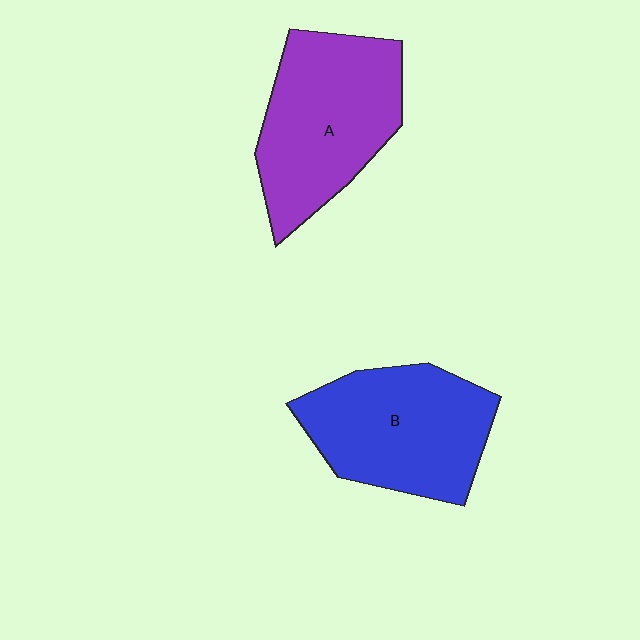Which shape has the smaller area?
Shape B (blue).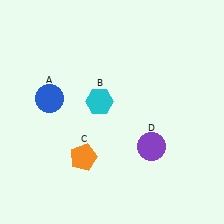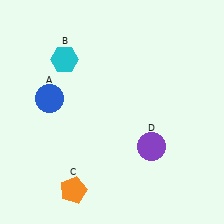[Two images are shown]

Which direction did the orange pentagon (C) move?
The orange pentagon (C) moved down.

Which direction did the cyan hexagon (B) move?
The cyan hexagon (B) moved up.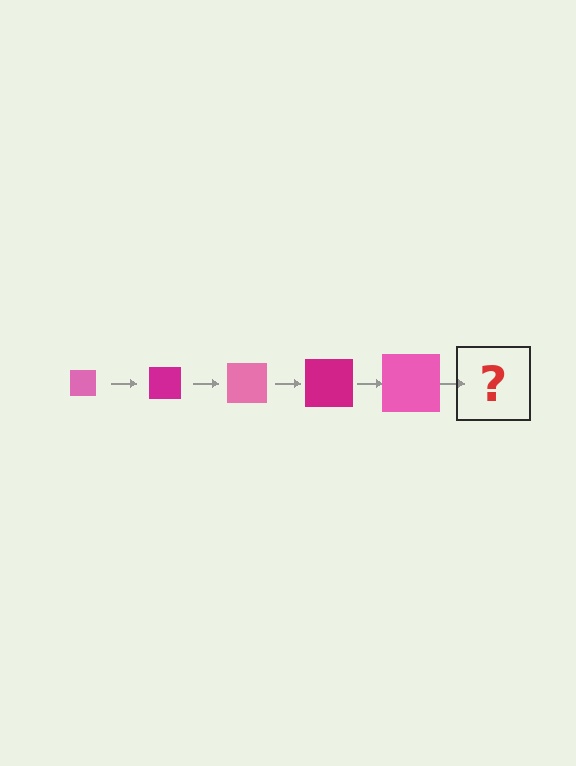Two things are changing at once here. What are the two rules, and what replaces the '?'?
The two rules are that the square grows larger each step and the color cycles through pink and magenta. The '?' should be a magenta square, larger than the previous one.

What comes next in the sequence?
The next element should be a magenta square, larger than the previous one.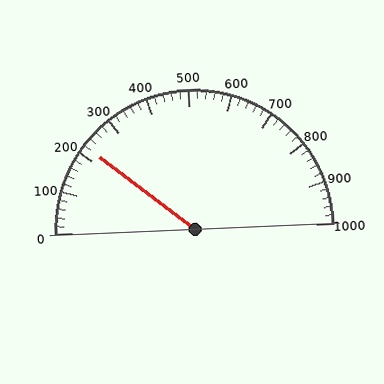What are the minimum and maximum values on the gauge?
The gauge ranges from 0 to 1000.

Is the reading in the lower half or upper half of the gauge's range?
The reading is in the lower half of the range (0 to 1000).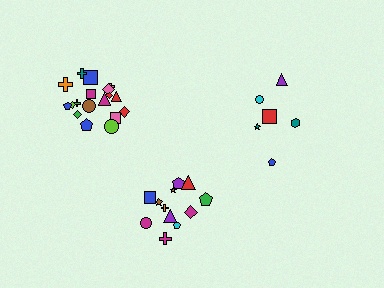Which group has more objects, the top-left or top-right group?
The top-left group.